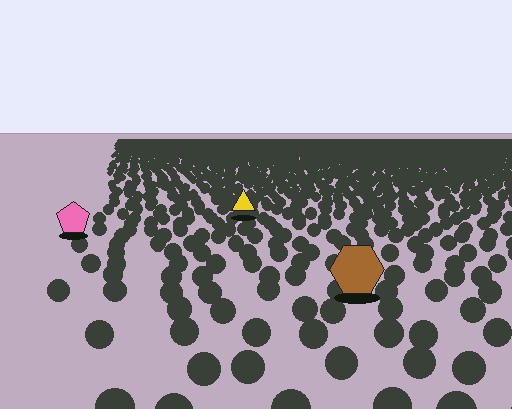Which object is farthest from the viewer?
The yellow triangle is farthest from the viewer. It appears smaller and the ground texture around it is denser.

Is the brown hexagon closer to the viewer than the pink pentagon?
Yes. The brown hexagon is closer — you can tell from the texture gradient: the ground texture is coarser near it.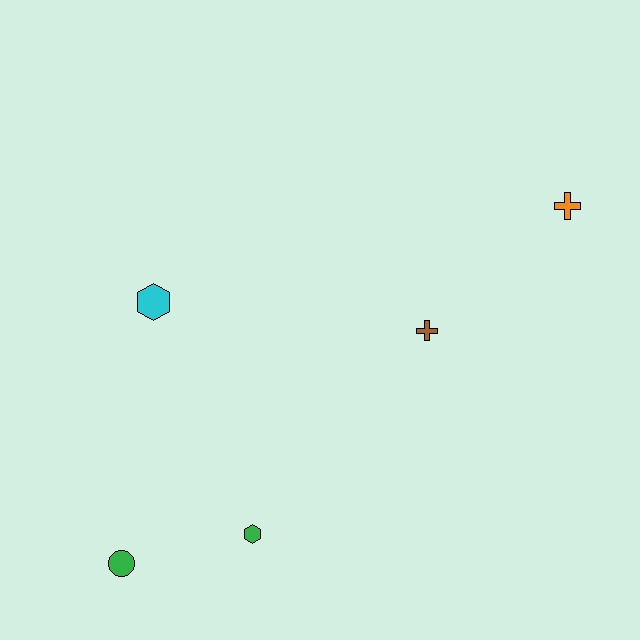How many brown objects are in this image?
There is 1 brown object.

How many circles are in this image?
There is 1 circle.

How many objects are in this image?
There are 5 objects.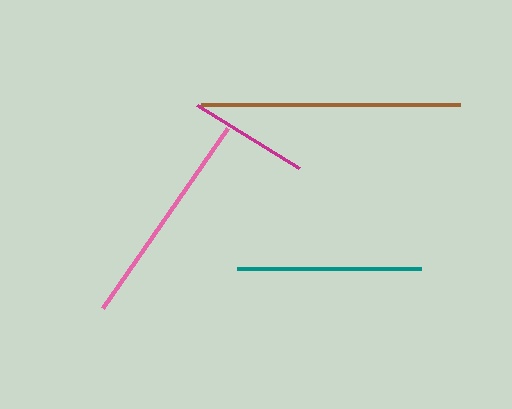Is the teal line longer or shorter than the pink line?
The pink line is longer than the teal line.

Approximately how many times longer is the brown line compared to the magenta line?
The brown line is approximately 2.2 times the length of the magenta line.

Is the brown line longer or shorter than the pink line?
The brown line is longer than the pink line.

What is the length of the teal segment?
The teal segment is approximately 184 pixels long.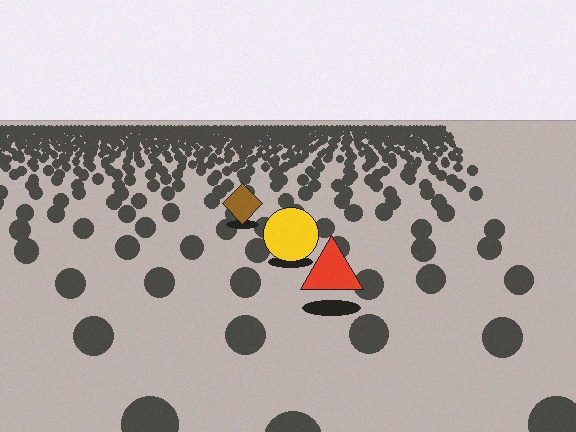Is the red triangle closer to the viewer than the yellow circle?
Yes. The red triangle is closer — you can tell from the texture gradient: the ground texture is coarser near it.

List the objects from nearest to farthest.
From nearest to farthest: the red triangle, the yellow circle, the brown diamond.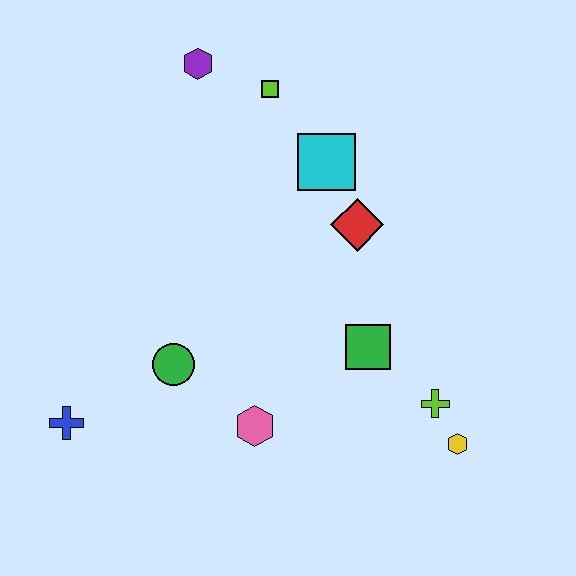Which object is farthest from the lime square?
The yellow hexagon is farthest from the lime square.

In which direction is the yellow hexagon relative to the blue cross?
The yellow hexagon is to the right of the blue cross.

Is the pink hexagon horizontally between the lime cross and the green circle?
Yes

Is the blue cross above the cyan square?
No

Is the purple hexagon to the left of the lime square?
Yes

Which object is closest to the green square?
The lime cross is closest to the green square.